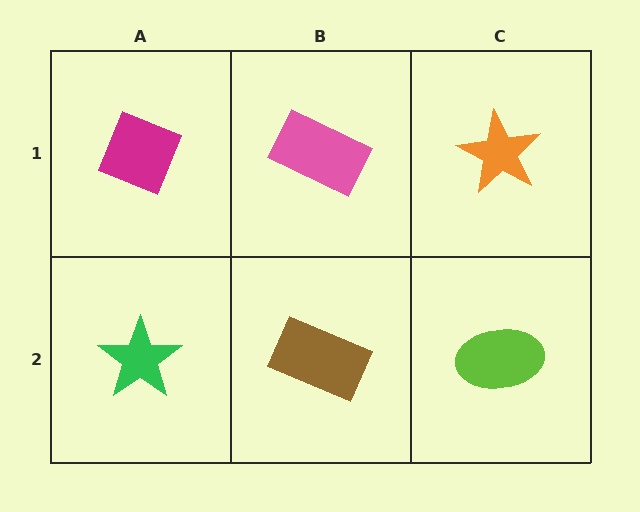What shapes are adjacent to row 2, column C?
An orange star (row 1, column C), a brown rectangle (row 2, column B).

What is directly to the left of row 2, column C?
A brown rectangle.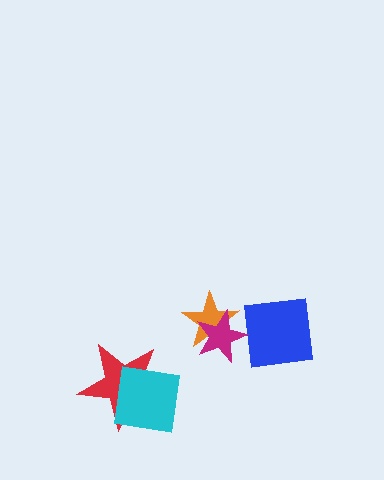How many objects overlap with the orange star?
1 object overlaps with the orange star.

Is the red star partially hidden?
Yes, it is partially covered by another shape.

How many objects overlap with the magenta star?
1 object overlaps with the magenta star.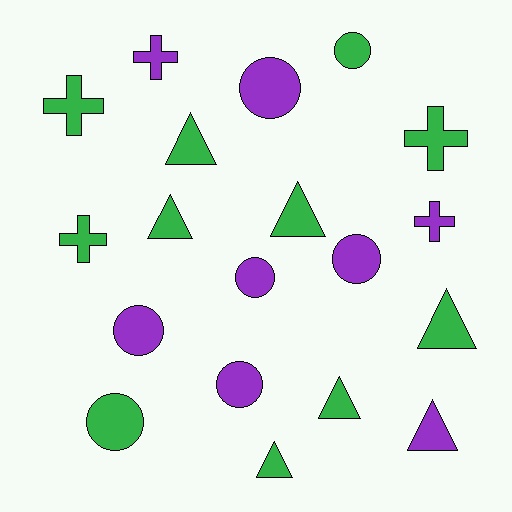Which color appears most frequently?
Green, with 11 objects.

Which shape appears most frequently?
Triangle, with 7 objects.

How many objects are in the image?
There are 19 objects.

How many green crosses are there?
There are 3 green crosses.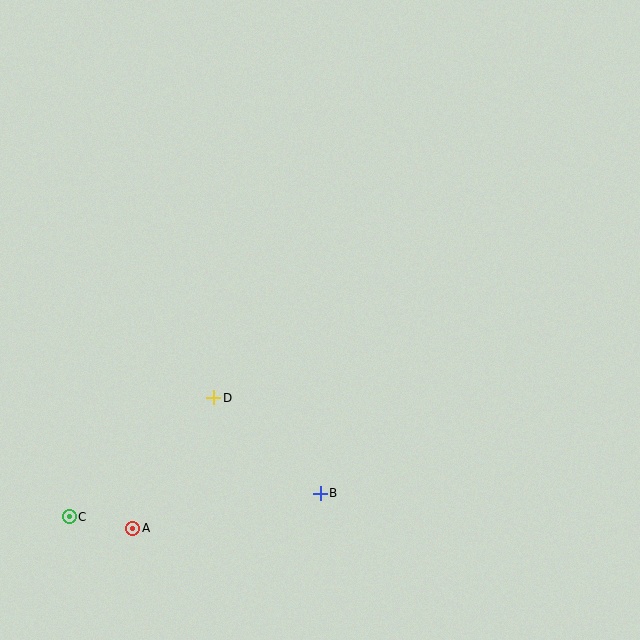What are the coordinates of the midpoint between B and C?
The midpoint between B and C is at (195, 505).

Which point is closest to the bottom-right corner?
Point B is closest to the bottom-right corner.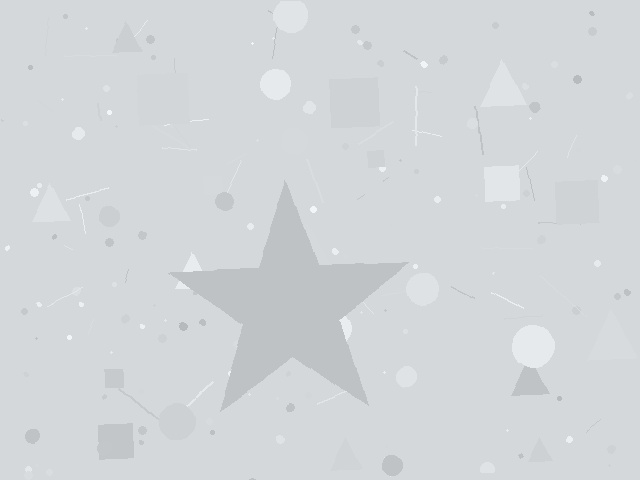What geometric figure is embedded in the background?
A star is embedded in the background.